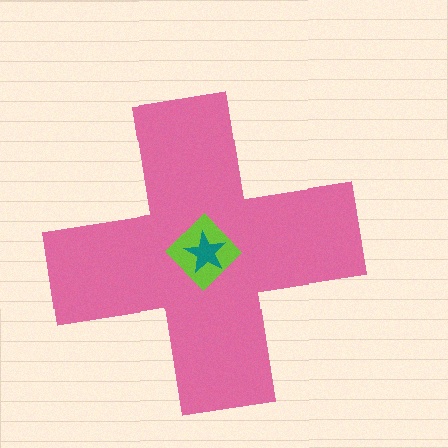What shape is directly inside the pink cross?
The lime diamond.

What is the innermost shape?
The teal star.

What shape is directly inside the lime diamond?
The teal star.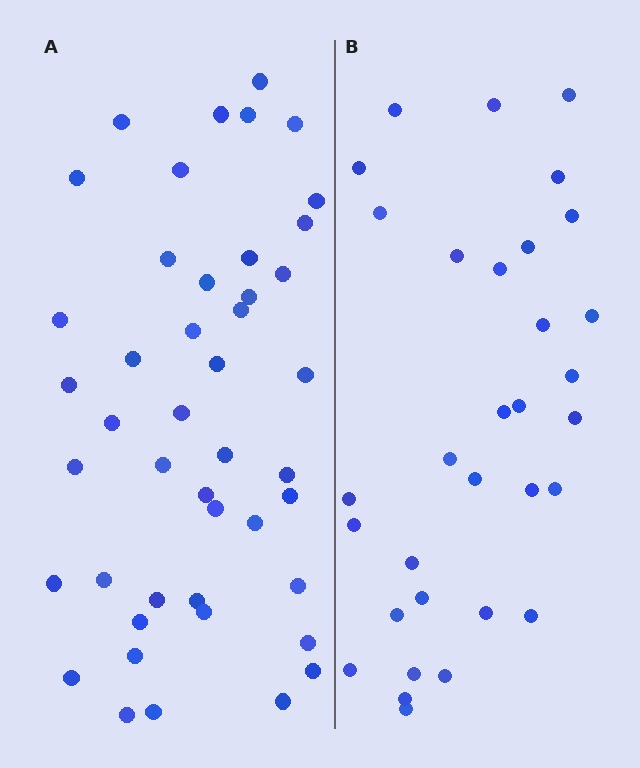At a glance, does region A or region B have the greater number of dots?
Region A (the left region) has more dots.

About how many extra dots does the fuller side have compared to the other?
Region A has approximately 15 more dots than region B.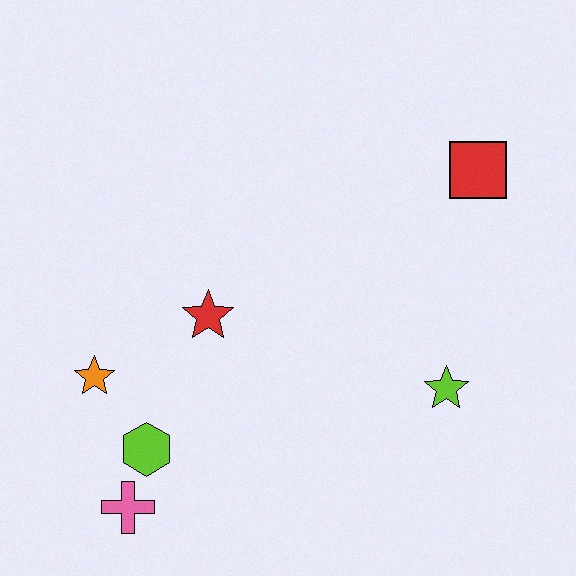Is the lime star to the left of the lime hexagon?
No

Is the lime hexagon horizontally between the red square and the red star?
No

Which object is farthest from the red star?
The red square is farthest from the red star.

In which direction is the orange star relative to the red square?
The orange star is to the left of the red square.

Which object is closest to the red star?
The orange star is closest to the red star.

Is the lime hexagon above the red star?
No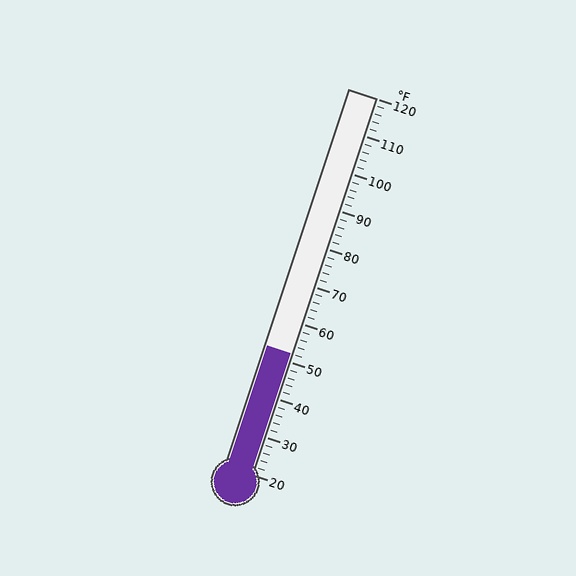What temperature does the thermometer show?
The thermometer shows approximately 52°F.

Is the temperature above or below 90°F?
The temperature is below 90°F.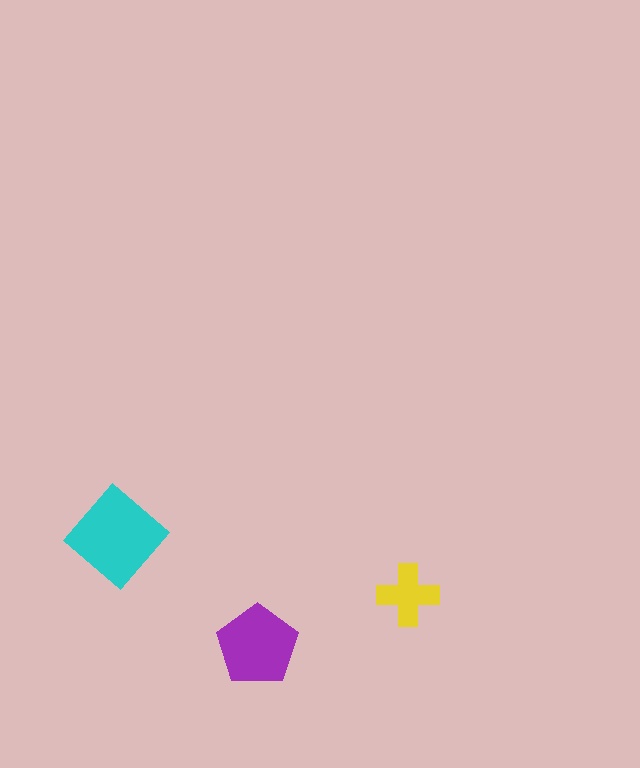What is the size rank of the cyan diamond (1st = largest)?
1st.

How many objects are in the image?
There are 3 objects in the image.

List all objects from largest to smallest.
The cyan diamond, the purple pentagon, the yellow cross.